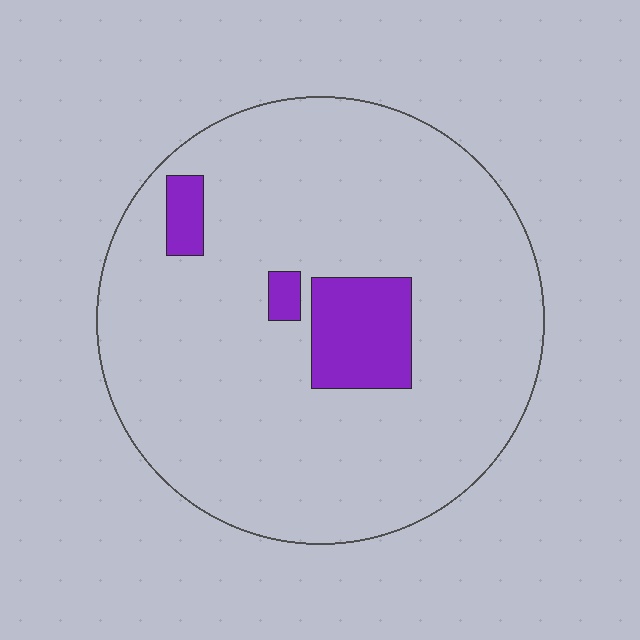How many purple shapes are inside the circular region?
3.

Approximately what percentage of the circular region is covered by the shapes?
Approximately 10%.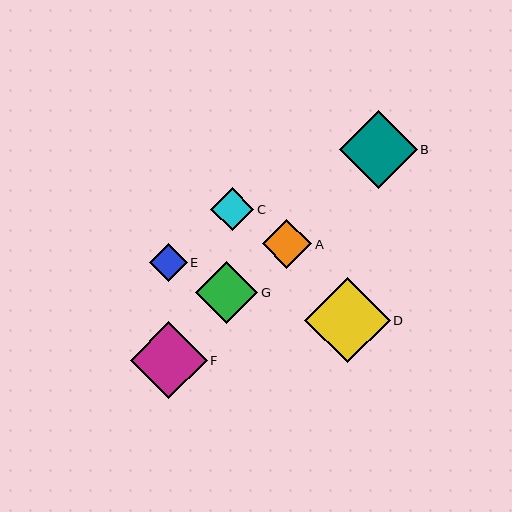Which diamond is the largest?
Diamond D is the largest with a size of approximately 85 pixels.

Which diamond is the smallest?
Diamond E is the smallest with a size of approximately 38 pixels.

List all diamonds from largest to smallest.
From largest to smallest: D, B, F, G, A, C, E.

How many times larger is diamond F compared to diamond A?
Diamond F is approximately 1.6 times the size of diamond A.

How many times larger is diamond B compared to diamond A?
Diamond B is approximately 1.6 times the size of diamond A.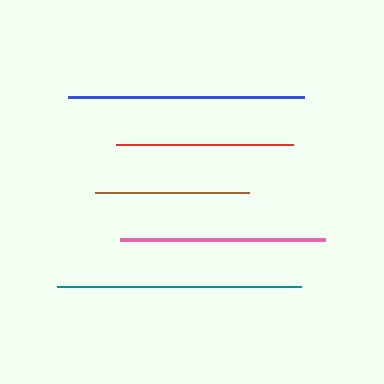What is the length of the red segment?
The red segment is approximately 177 pixels long.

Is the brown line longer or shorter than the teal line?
The teal line is longer than the brown line.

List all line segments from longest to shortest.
From longest to shortest: teal, blue, pink, red, brown.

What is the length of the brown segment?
The brown segment is approximately 154 pixels long.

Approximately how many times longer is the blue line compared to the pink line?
The blue line is approximately 1.2 times the length of the pink line.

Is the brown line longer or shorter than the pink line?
The pink line is longer than the brown line.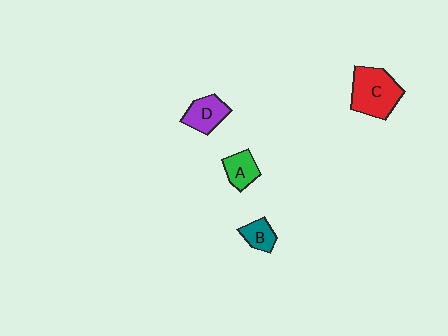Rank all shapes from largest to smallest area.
From largest to smallest: C (red), D (purple), A (green), B (teal).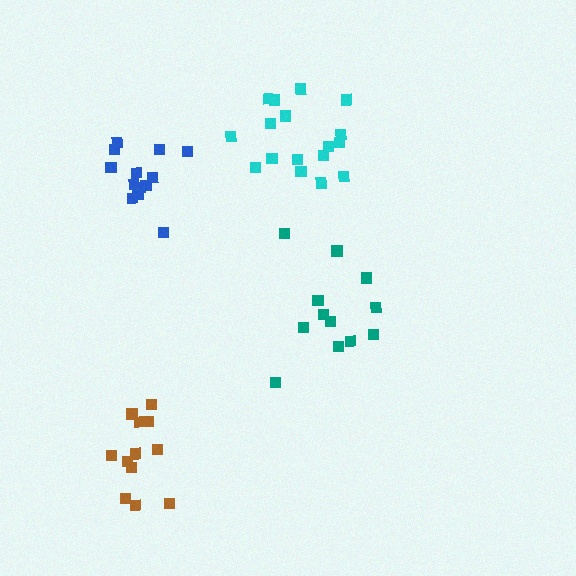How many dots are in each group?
Group 1: 17 dots, Group 2: 14 dots, Group 3: 12 dots, Group 4: 12 dots (55 total).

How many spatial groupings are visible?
There are 4 spatial groupings.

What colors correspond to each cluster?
The clusters are colored: cyan, blue, teal, brown.